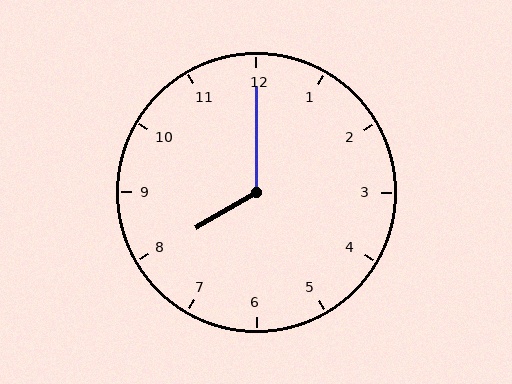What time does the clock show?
8:00.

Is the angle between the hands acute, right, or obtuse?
It is obtuse.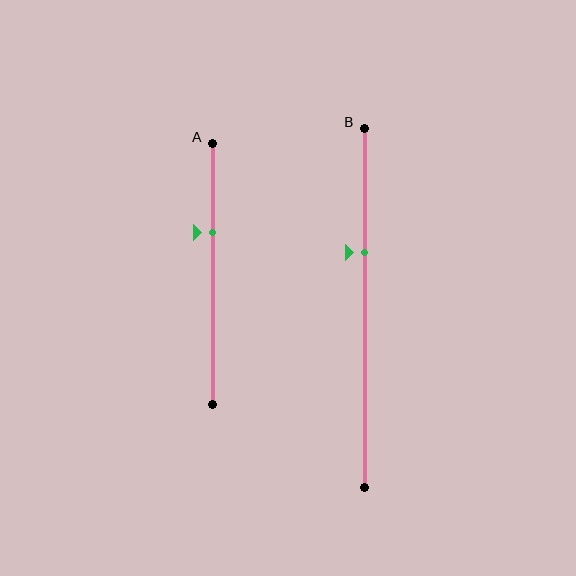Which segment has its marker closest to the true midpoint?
Segment B has its marker closest to the true midpoint.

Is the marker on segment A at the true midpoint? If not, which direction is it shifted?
No, the marker on segment A is shifted upward by about 16% of the segment length.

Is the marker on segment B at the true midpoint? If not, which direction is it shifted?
No, the marker on segment B is shifted upward by about 15% of the segment length.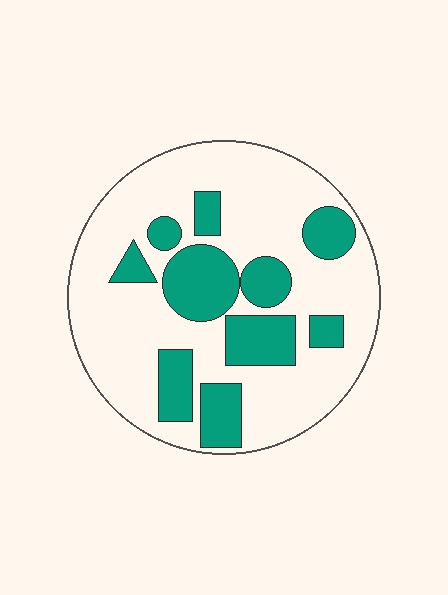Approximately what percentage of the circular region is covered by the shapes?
Approximately 30%.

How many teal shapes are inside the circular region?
10.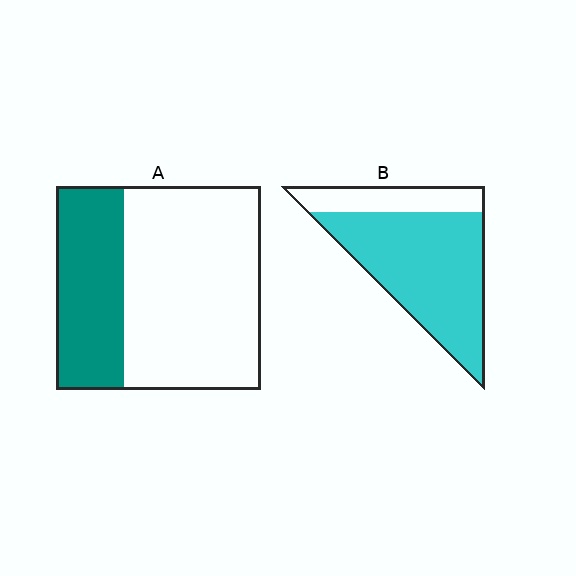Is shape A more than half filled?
No.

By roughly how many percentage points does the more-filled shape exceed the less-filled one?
By roughly 45 percentage points (B over A).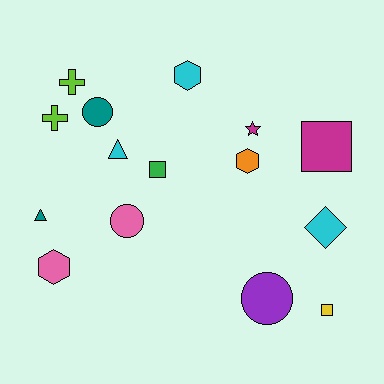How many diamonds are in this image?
There is 1 diamond.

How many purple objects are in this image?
There is 1 purple object.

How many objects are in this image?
There are 15 objects.